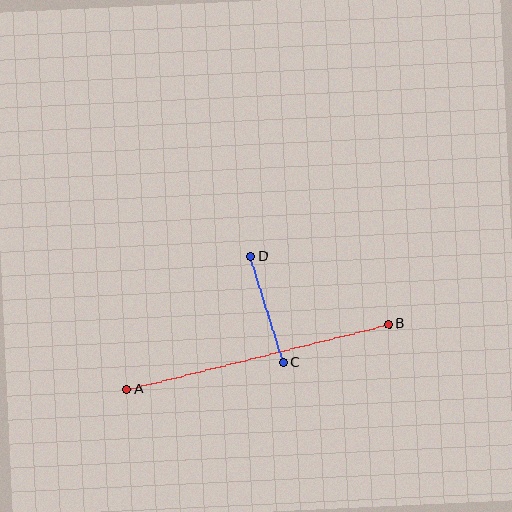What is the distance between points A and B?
The distance is approximately 270 pixels.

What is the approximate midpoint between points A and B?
The midpoint is at approximately (258, 357) pixels.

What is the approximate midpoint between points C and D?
The midpoint is at approximately (267, 310) pixels.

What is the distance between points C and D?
The distance is approximately 111 pixels.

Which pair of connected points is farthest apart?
Points A and B are farthest apart.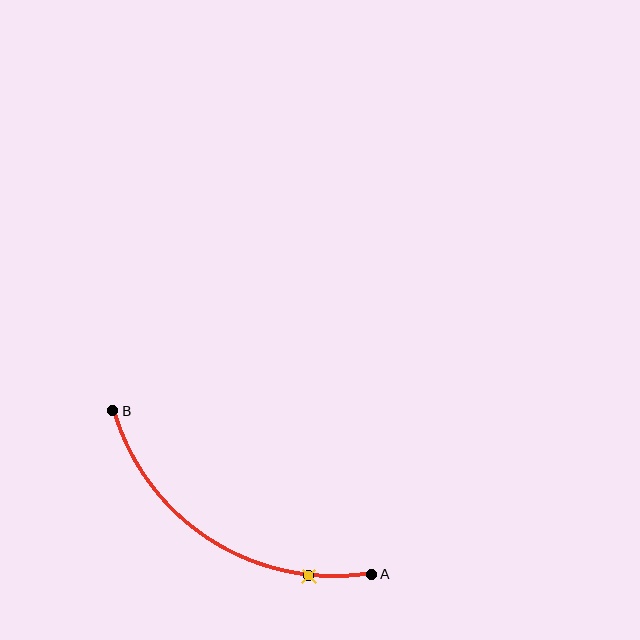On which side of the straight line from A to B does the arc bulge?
The arc bulges below the straight line connecting A and B.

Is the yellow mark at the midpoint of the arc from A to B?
No. The yellow mark lies on the arc but is closer to endpoint A. The arc midpoint would be at the point on the curve equidistant along the arc from both A and B.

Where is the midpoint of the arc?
The arc midpoint is the point on the curve farthest from the straight line joining A and B. It sits below that line.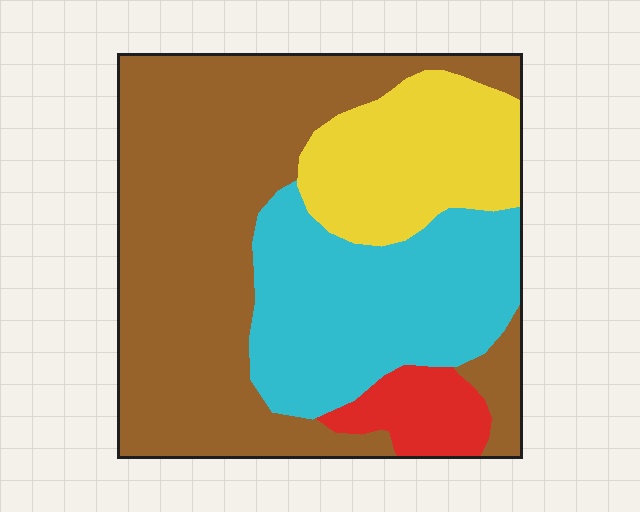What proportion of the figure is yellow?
Yellow takes up about one sixth (1/6) of the figure.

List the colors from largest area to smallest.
From largest to smallest: brown, cyan, yellow, red.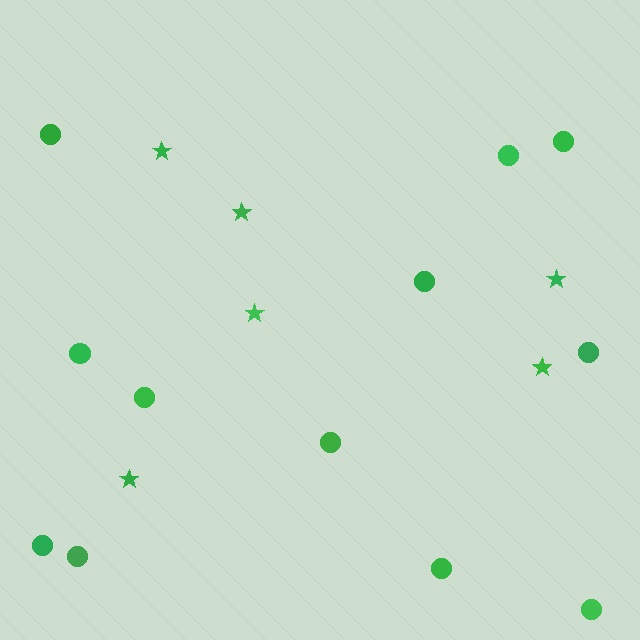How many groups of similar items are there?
There are 2 groups: one group of stars (6) and one group of circles (12).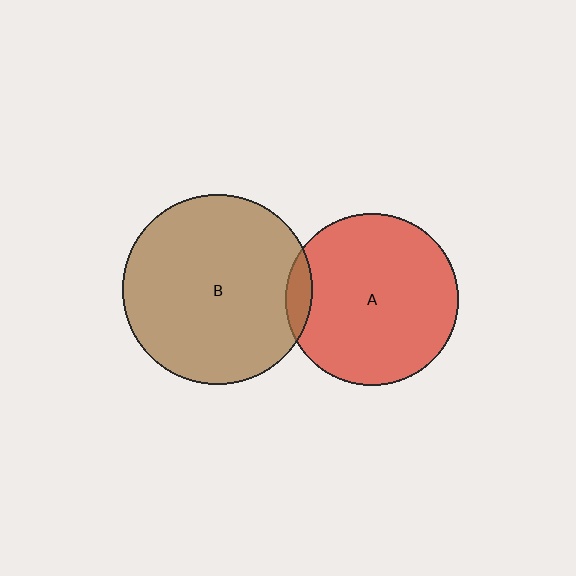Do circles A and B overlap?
Yes.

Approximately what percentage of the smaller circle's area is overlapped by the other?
Approximately 5%.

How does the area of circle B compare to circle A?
Approximately 1.2 times.